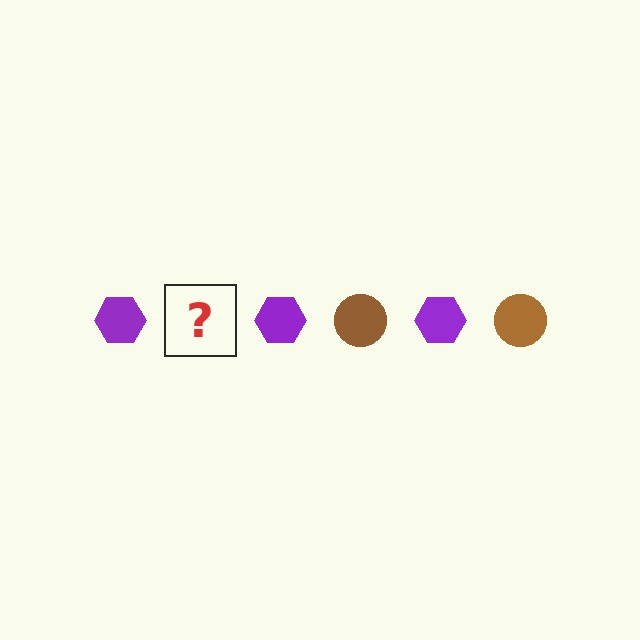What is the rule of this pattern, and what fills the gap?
The rule is that the pattern alternates between purple hexagon and brown circle. The gap should be filled with a brown circle.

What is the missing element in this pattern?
The missing element is a brown circle.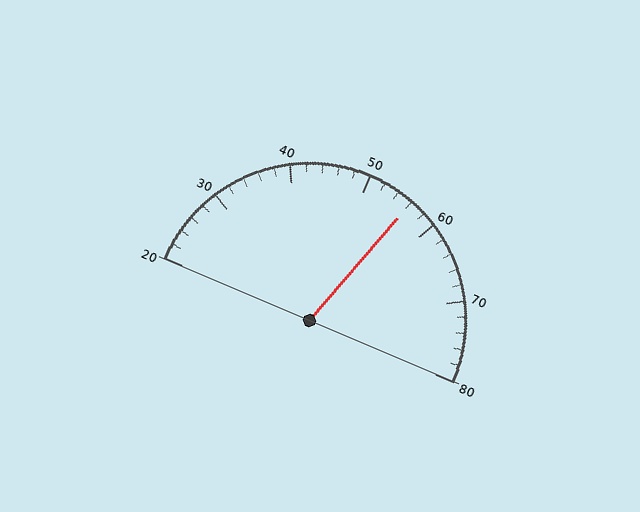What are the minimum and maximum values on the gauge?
The gauge ranges from 20 to 80.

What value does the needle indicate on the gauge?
The needle indicates approximately 56.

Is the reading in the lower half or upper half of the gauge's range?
The reading is in the upper half of the range (20 to 80).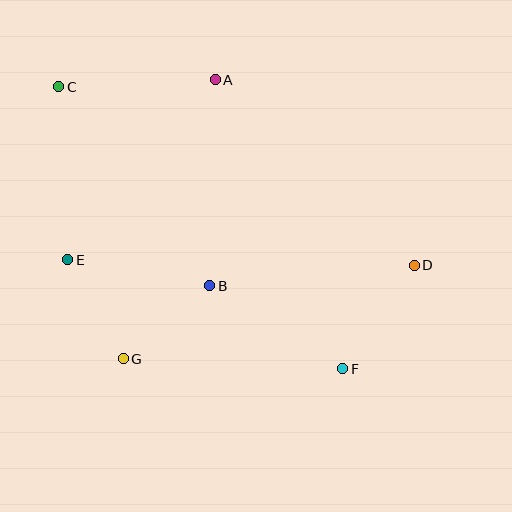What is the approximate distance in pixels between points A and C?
The distance between A and C is approximately 157 pixels.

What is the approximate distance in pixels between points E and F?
The distance between E and F is approximately 296 pixels.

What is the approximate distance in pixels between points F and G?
The distance between F and G is approximately 220 pixels.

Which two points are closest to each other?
Points B and G are closest to each other.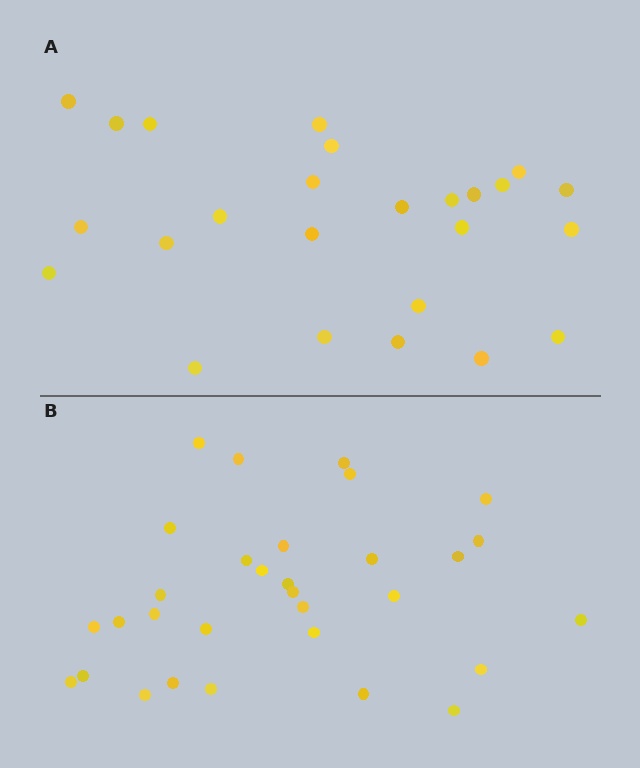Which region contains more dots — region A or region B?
Region B (the bottom region) has more dots.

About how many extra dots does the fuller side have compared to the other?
Region B has about 6 more dots than region A.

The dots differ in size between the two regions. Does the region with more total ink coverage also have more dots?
No. Region A has more total ink coverage because its dots are larger, but region B actually contains more individual dots. Total area can be misleading — the number of items is what matters here.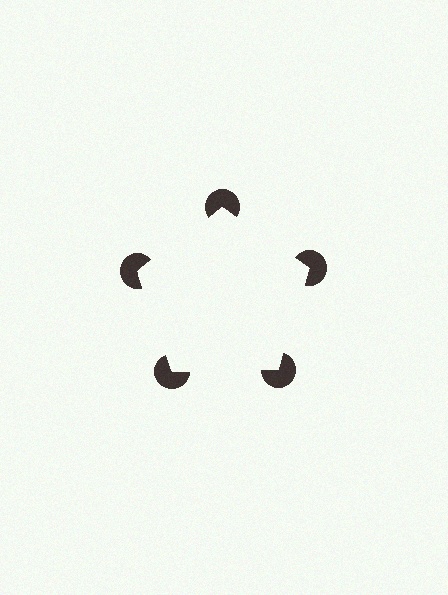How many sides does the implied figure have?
5 sides.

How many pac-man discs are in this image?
There are 5 — one at each vertex of the illusory pentagon.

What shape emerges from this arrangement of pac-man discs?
An illusory pentagon — its edges are inferred from the aligned wedge cuts in the pac-man discs, not physically drawn.